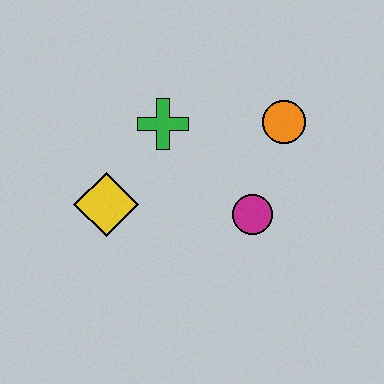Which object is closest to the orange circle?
The magenta circle is closest to the orange circle.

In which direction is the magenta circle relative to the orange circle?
The magenta circle is below the orange circle.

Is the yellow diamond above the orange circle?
No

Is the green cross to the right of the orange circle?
No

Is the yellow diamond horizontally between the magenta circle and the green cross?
No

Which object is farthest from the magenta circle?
The yellow diamond is farthest from the magenta circle.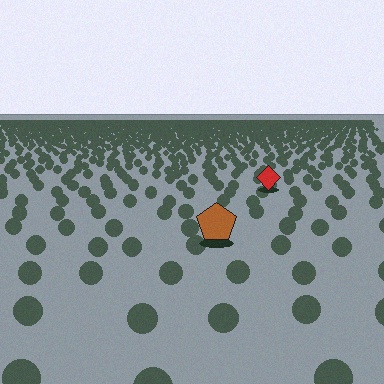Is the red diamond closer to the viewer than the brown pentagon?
No. The brown pentagon is closer — you can tell from the texture gradient: the ground texture is coarser near it.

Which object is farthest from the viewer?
The red diamond is farthest from the viewer. It appears smaller and the ground texture around it is denser.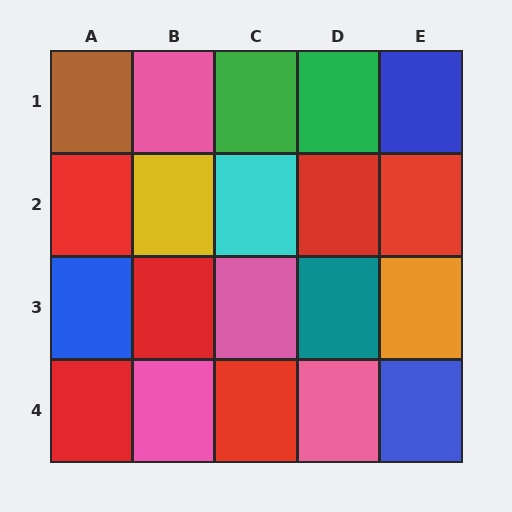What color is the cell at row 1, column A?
Brown.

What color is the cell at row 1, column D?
Green.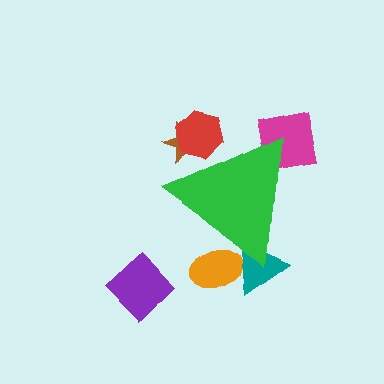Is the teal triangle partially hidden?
Yes, the teal triangle is partially hidden behind the green triangle.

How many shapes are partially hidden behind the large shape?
5 shapes are partially hidden.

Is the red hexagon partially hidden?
Yes, the red hexagon is partially hidden behind the green triangle.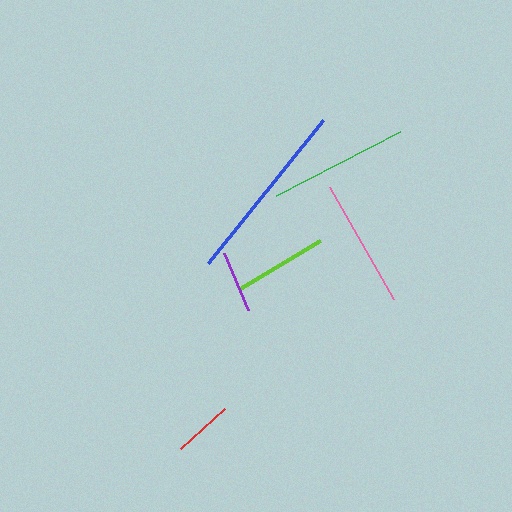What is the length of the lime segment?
The lime segment is approximately 93 pixels long.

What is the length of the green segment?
The green segment is approximately 139 pixels long.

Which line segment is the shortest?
The red line is the shortest at approximately 60 pixels.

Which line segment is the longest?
The blue line is the longest at approximately 184 pixels.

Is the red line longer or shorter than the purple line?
The purple line is longer than the red line.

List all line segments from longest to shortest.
From longest to shortest: blue, green, pink, lime, purple, red.